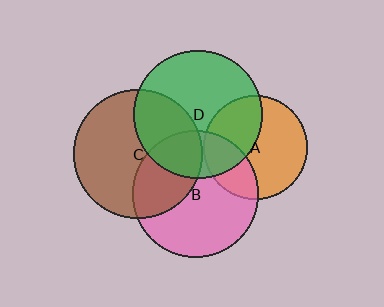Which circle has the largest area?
Circle D (green).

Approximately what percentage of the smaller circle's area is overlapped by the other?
Approximately 25%.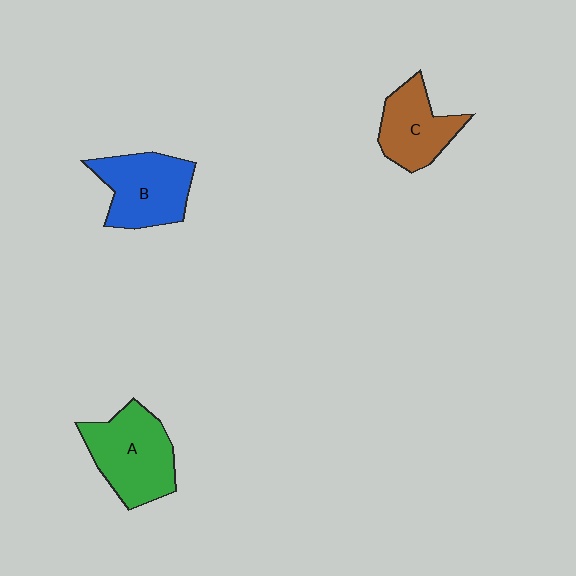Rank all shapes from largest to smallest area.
From largest to smallest: A (green), B (blue), C (brown).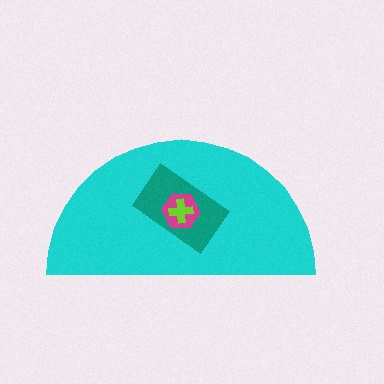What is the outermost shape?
The cyan semicircle.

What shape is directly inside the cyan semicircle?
The teal rectangle.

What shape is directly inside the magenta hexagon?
The lime cross.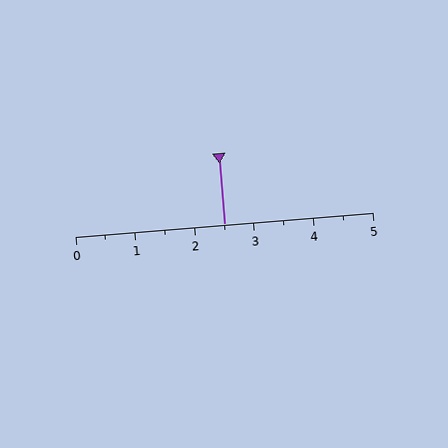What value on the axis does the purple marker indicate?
The marker indicates approximately 2.5.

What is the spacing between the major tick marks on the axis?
The major ticks are spaced 1 apart.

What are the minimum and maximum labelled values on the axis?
The axis runs from 0 to 5.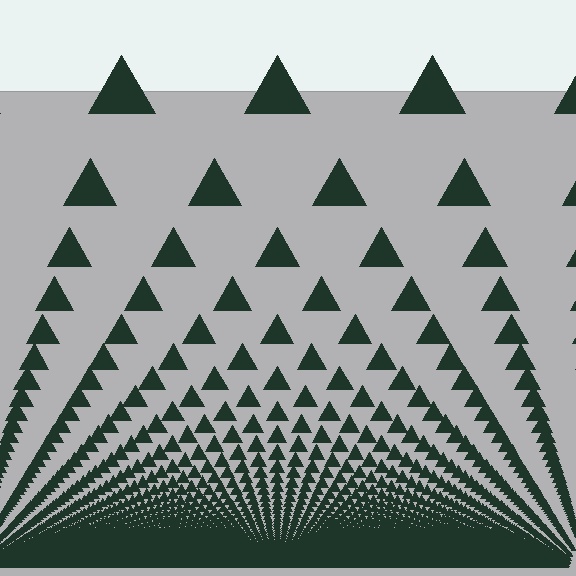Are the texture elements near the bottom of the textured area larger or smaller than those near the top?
Smaller. The gradient is inverted — elements near the bottom are smaller and denser.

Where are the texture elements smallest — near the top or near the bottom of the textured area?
Near the bottom.